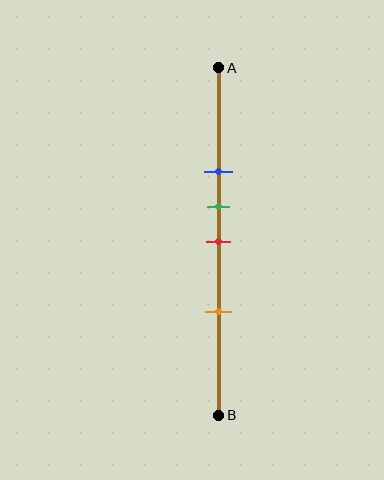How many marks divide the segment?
There are 4 marks dividing the segment.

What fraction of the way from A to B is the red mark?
The red mark is approximately 50% (0.5) of the way from A to B.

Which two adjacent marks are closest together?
The green and red marks are the closest adjacent pair.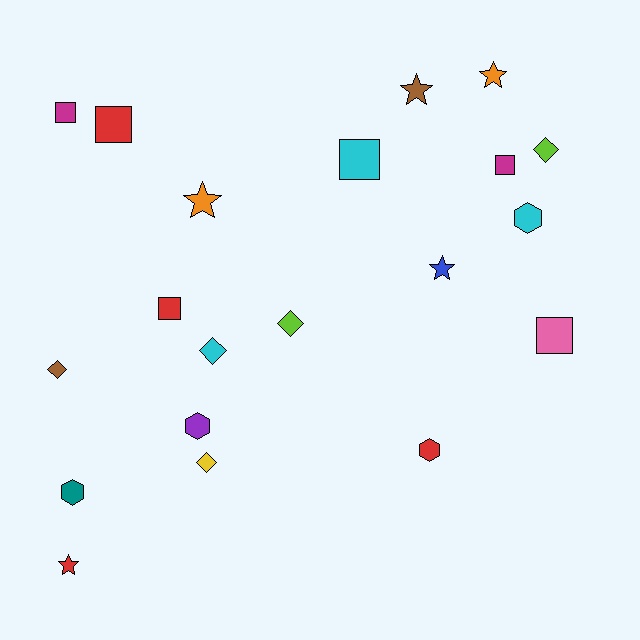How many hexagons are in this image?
There are 4 hexagons.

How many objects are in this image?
There are 20 objects.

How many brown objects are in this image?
There are 2 brown objects.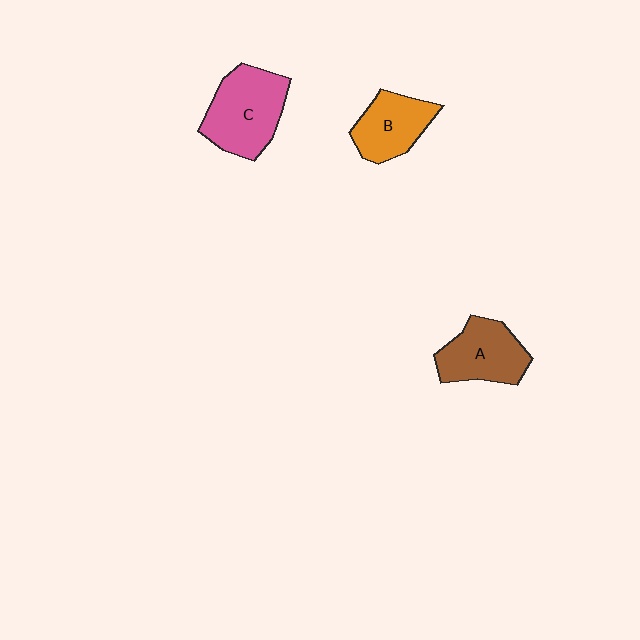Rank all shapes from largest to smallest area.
From largest to smallest: C (pink), A (brown), B (orange).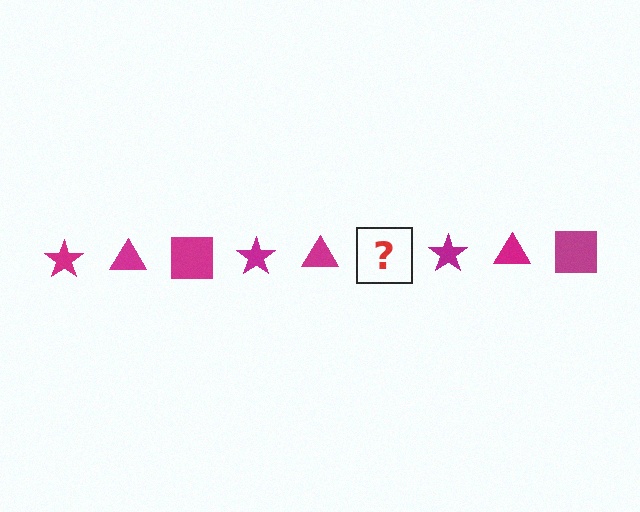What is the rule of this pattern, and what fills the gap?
The rule is that the pattern cycles through star, triangle, square shapes in magenta. The gap should be filled with a magenta square.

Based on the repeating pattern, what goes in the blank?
The blank should be a magenta square.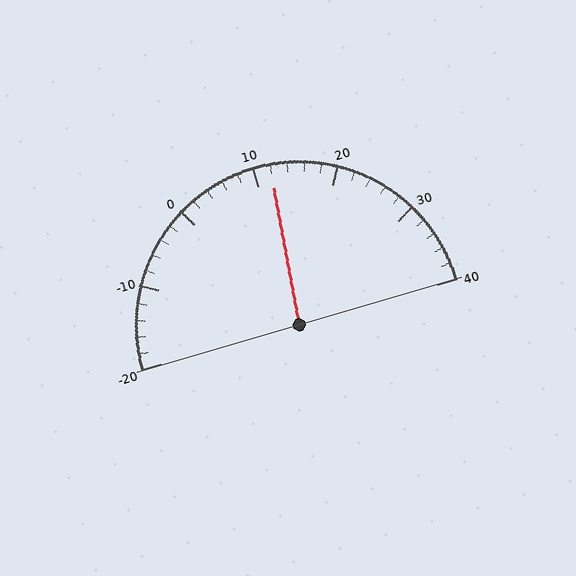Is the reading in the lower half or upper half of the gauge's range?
The reading is in the upper half of the range (-20 to 40).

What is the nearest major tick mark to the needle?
The nearest major tick mark is 10.